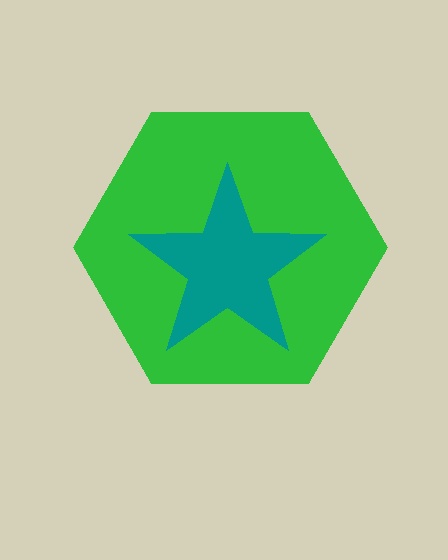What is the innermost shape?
The teal star.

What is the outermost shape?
The green hexagon.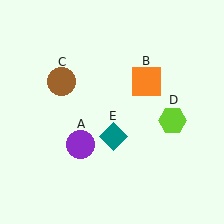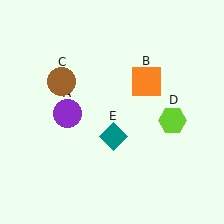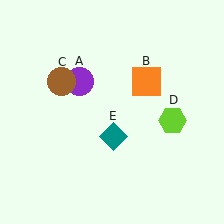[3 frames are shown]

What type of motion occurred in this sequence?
The purple circle (object A) rotated clockwise around the center of the scene.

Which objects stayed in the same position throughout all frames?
Orange square (object B) and brown circle (object C) and lime hexagon (object D) and teal diamond (object E) remained stationary.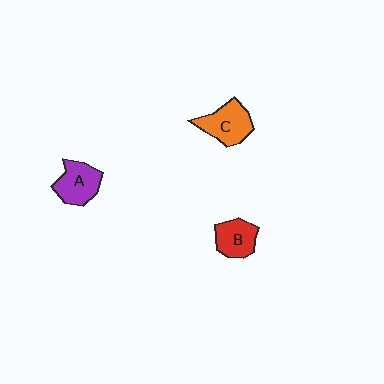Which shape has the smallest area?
Shape B (red).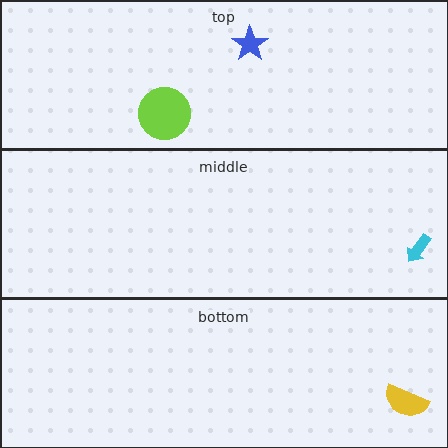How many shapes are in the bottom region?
1.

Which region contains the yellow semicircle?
The bottom region.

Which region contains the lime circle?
The top region.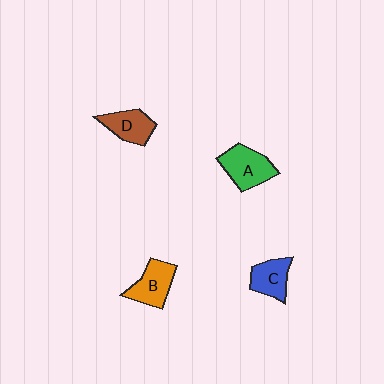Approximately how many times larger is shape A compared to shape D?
Approximately 1.2 times.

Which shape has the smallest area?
Shape C (blue).